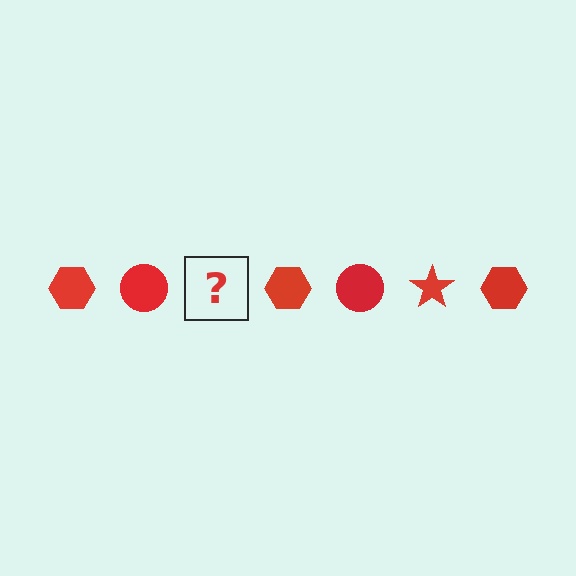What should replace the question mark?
The question mark should be replaced with a red star.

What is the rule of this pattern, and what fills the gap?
The rule is that the pattern cycles through hexagon, circle, star shapes in red. The gap should be filled with a red star.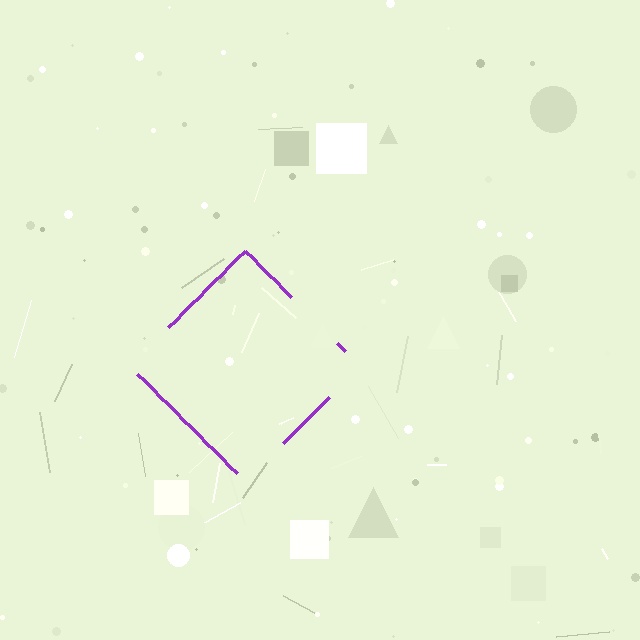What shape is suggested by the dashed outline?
The dashed outline suggests a diamond.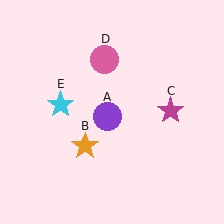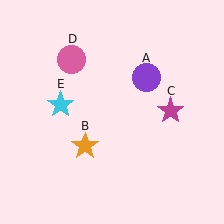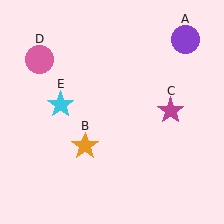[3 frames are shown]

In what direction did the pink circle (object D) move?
The pink circle (object D) moved left.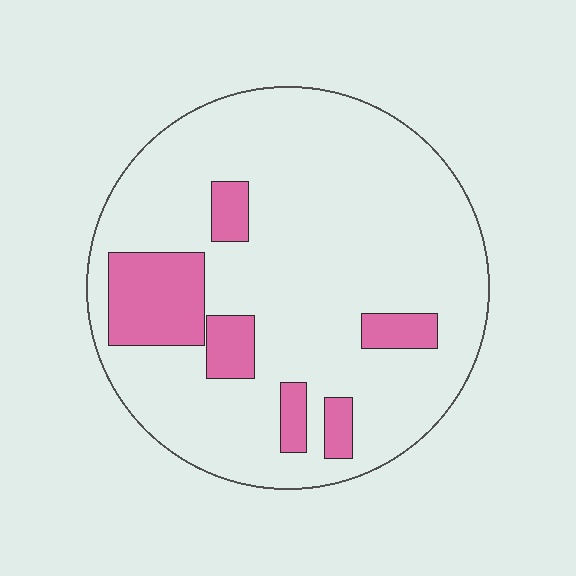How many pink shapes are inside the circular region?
6.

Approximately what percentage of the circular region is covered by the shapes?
Approximately 15%.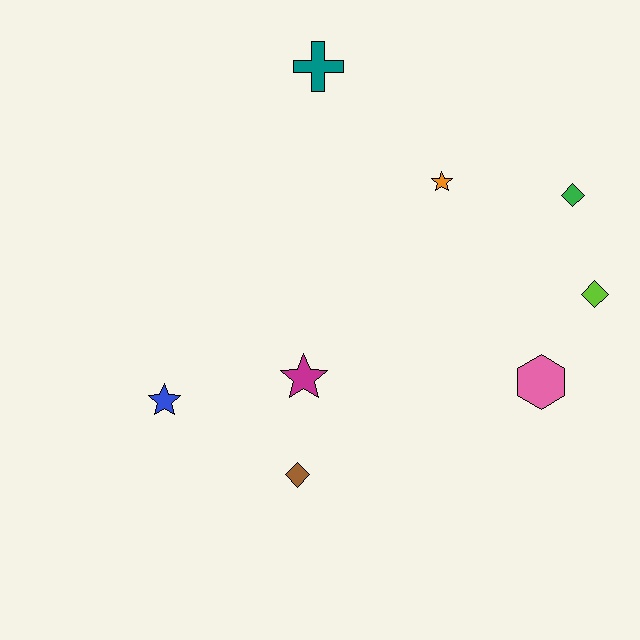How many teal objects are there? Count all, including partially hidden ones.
There is 1 teal object.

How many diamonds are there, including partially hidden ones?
There are 3 diamonds.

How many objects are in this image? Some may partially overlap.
There are 8 objects.